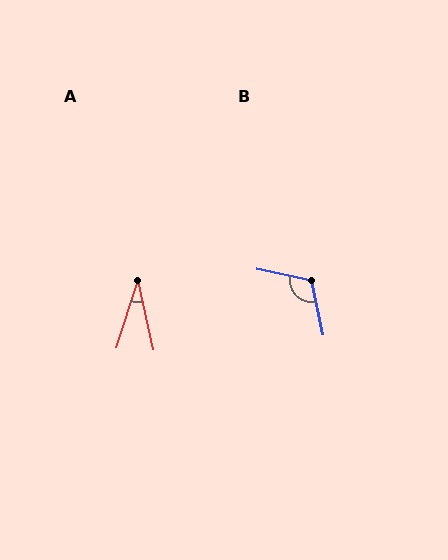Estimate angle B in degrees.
Approximately 114 degrees.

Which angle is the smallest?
A, at approximately 30 degrees.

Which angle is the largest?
B, at approximately 114 degrees.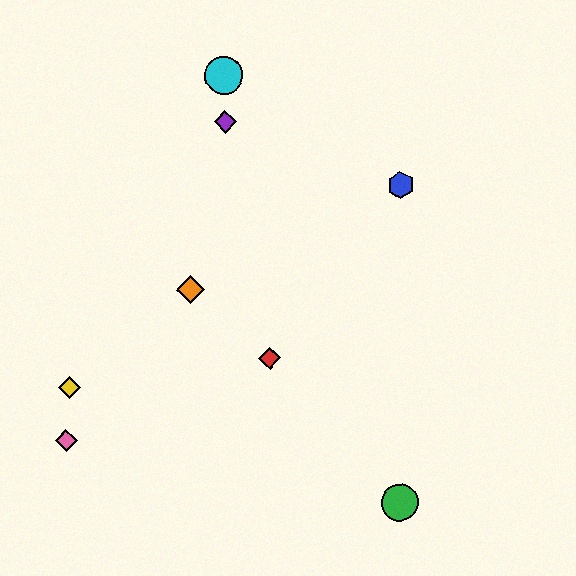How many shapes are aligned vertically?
2 shapes (the purple diamond, the cyan circle) are aligned vertically.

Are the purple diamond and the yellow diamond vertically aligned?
No, the purple diamond is at x≈225 and the yellow diamond is at x≈70.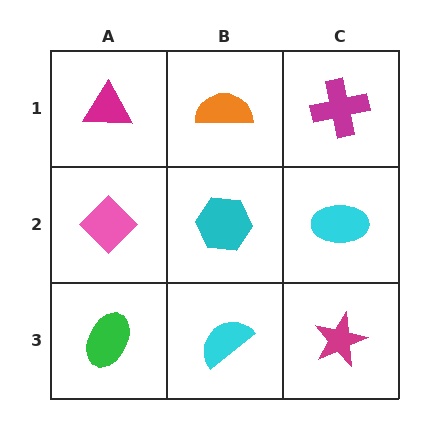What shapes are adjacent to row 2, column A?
A magenta triangle (row 1, column A), a green ellipse (row 3, column A), a cyan hexagon (row 2, column B).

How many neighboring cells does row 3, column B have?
3.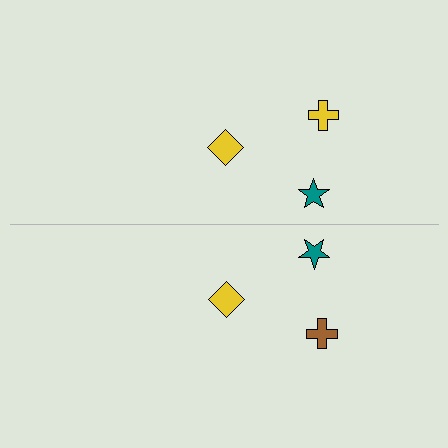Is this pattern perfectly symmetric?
No, the pattern is not perfectly symmetric. The brown cross on the bottom side breaks the symmetry — its mirror counterpart is yellow.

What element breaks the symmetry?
The brown cross on the bottom side breaks the symmetry — its mirror counterpart is yellow.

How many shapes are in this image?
There are 6 shapes in this image.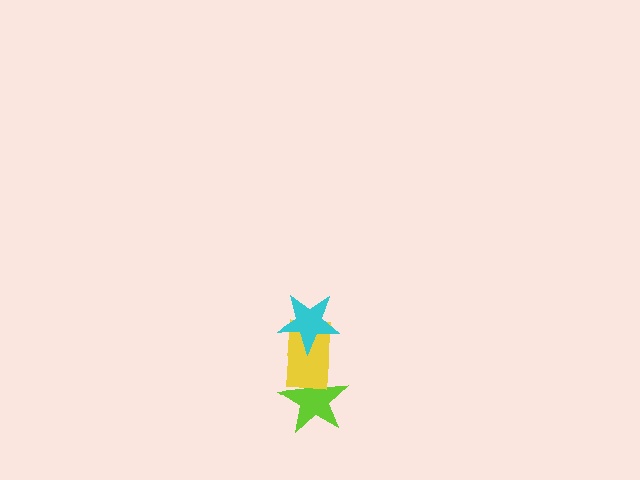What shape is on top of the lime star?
The yellow rectangle is on top of the lime star.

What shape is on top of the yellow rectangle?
The cyan star is on top of the yellow rectangle.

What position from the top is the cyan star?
The cyan star is 1st from the top.